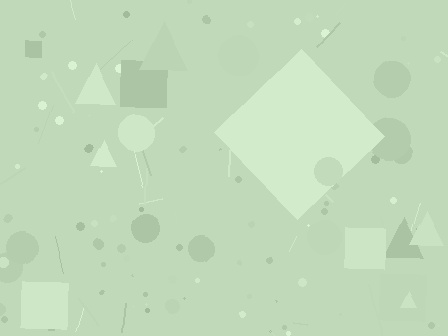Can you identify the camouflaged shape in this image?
The camouflaged shape is a diamond.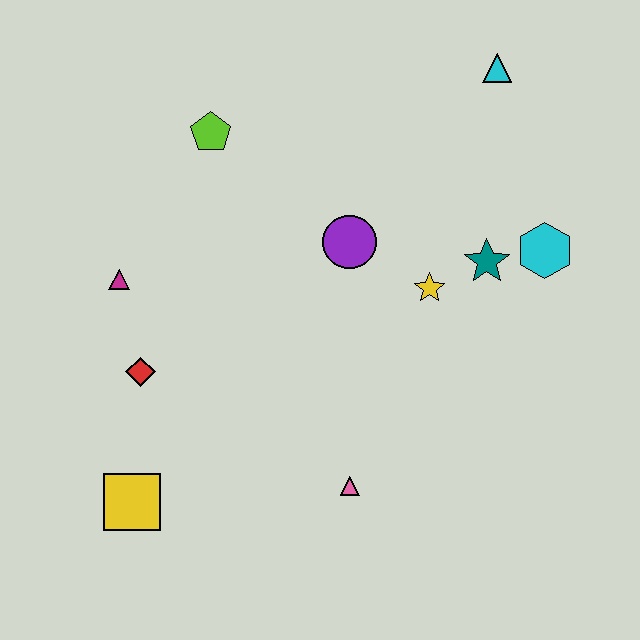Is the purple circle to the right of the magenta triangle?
Yes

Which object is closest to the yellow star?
The teal star is closest to the yellow star.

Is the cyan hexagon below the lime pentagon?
Yes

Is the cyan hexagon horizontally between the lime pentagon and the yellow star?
No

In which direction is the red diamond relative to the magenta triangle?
The red diamond is below the magenta triangle.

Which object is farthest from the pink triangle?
The cyan triangle is farthest from the pink triangle.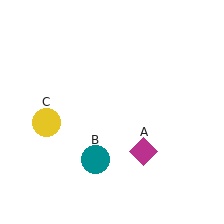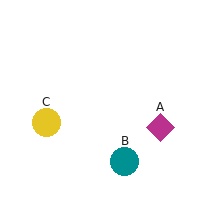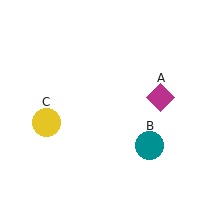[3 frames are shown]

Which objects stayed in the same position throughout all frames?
Yellow circle (object C) remained stationary.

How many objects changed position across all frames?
2 objects changed position: magenta diamond (object A), teal circle (object B).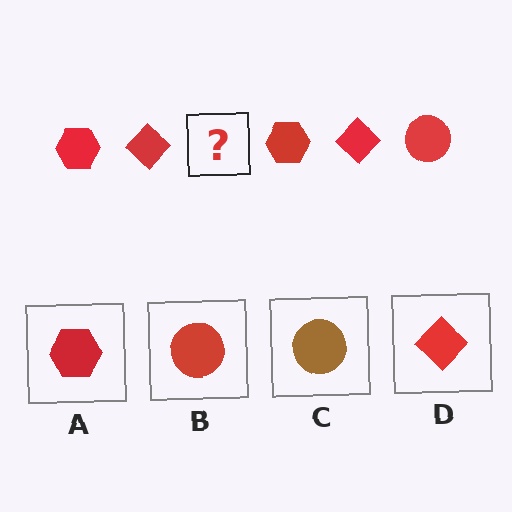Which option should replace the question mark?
Option B.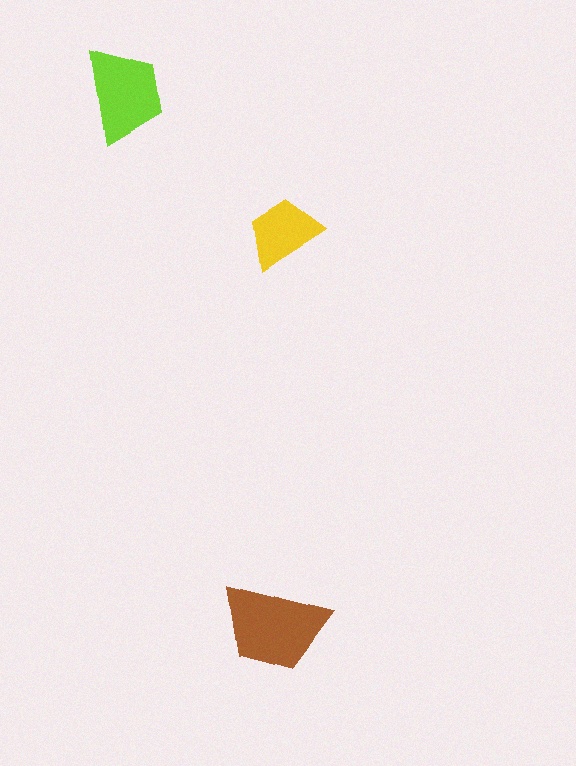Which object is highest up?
The lime trapezoid is topmost.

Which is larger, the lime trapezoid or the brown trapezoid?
The brown one.